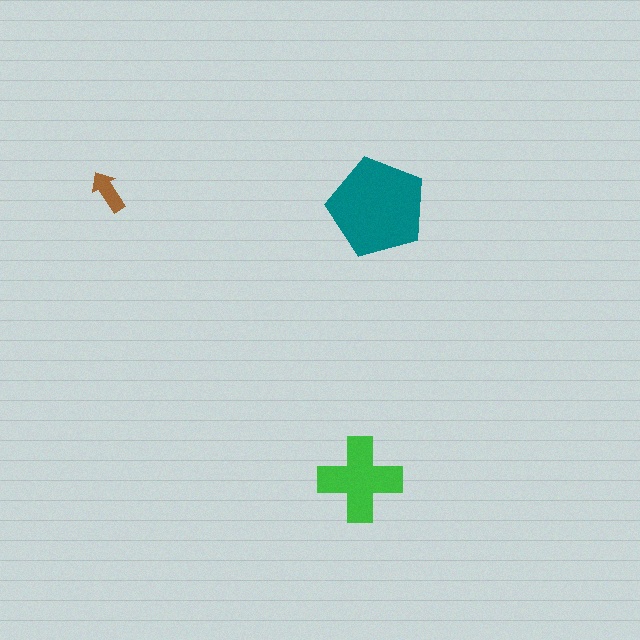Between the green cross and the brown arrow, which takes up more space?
The green cross.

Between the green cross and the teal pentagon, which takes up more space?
The teal pentagon.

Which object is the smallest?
The brown arrow.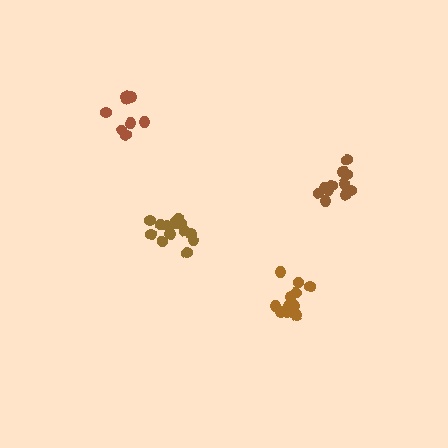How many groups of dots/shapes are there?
There are 4 groups.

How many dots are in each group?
Group 1: 13 dots, Group 2: 8 dots, Group 3: 11 dots, Group 4: 11 dots (43 total).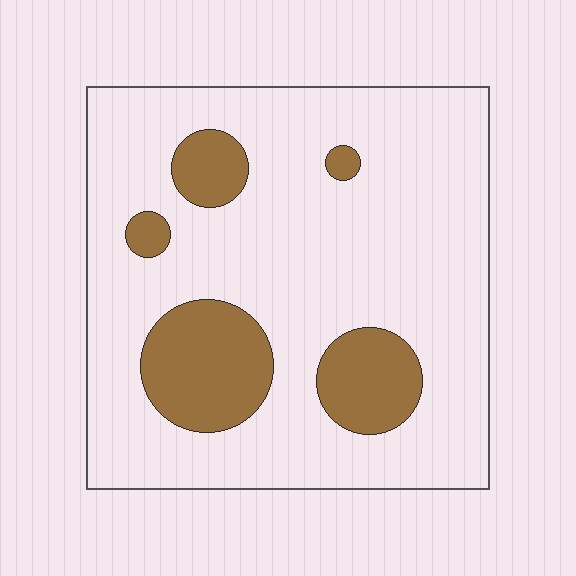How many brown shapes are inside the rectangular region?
5.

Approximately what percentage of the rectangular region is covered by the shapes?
Approximately 20%.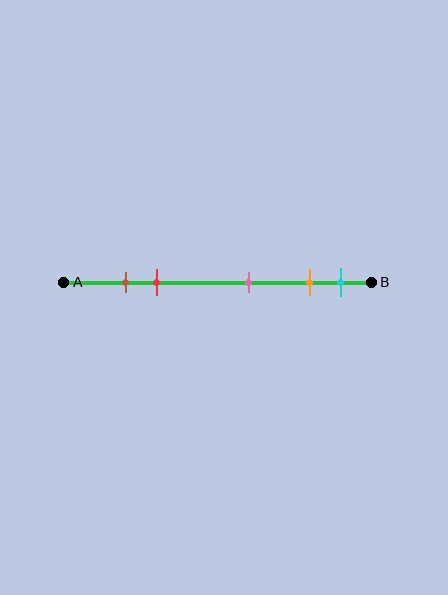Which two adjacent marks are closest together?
The brown and red marks are the closest adjacent pair.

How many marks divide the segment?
There are 5 marks dividing the segment.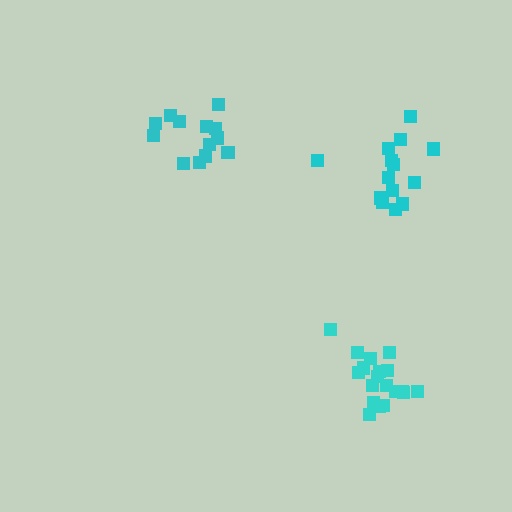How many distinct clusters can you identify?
There are 3 distinct clusters.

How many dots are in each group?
Group 1: 13 dots, Group 2: 14 dots, Group 3: 19 dots (46 total).